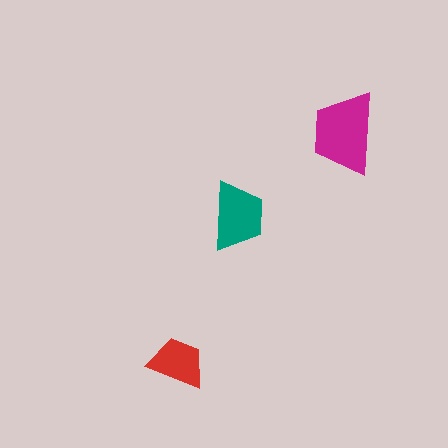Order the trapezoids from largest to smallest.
the magenta one, the teal one, the red one.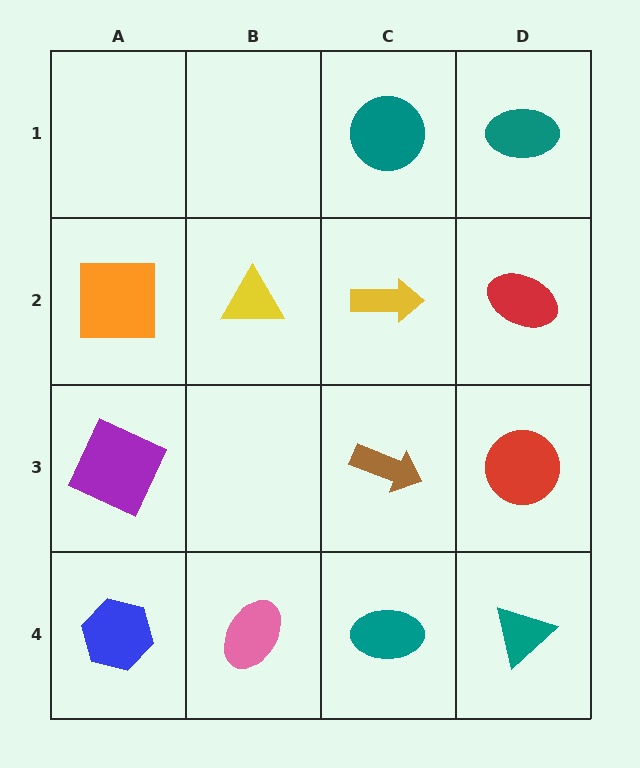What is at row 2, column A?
An orange square.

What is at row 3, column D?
A red circle.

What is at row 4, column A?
A blue hexagon.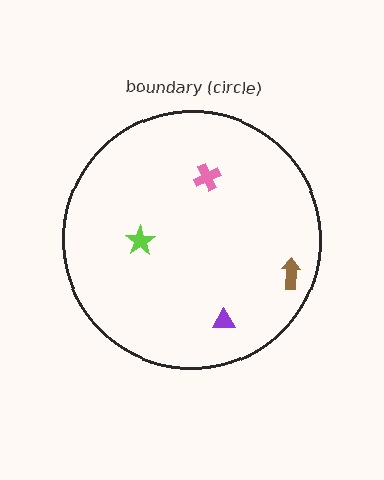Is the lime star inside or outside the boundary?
Inside.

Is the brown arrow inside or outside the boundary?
Inside.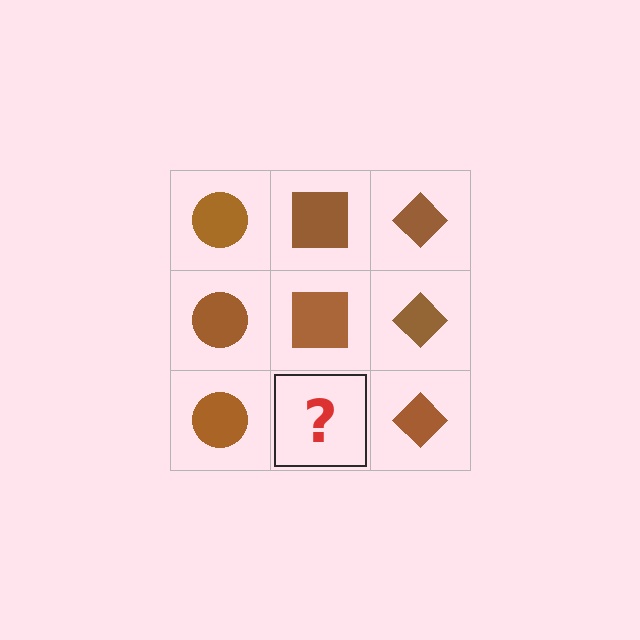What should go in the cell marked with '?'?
The missing cell should contain a brown square.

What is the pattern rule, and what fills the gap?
The rule is that each column has a consistent shape. The gap should be filled with a brown square.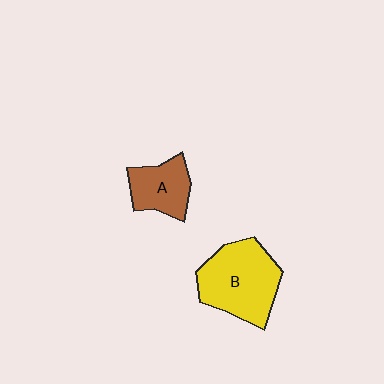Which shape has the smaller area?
Shape A (brown).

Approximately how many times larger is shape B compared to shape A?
Approximately 1.8 times.